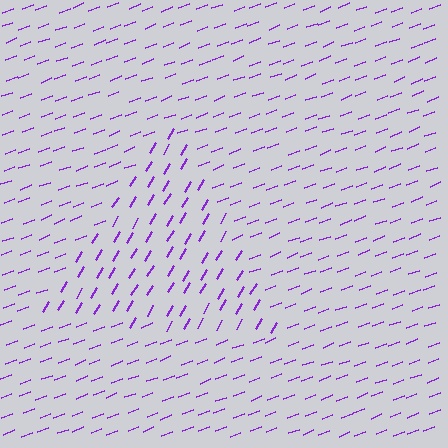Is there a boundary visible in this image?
Yes, there is a texture boundary formed by a change in line orientation.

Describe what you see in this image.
The image is filled with small purple line segments. A triangle region in the image has lines oriented differently from the surrounding lines, creating a visible texture boundary.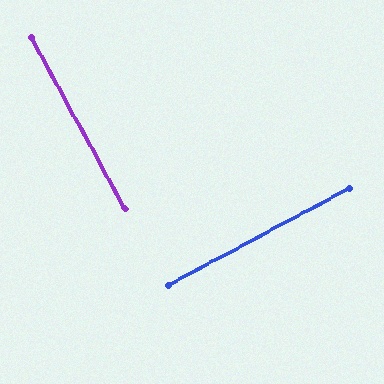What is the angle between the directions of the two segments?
Approximately 90 degrees.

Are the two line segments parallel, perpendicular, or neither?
Perpendicular — they meet at approximately 90°.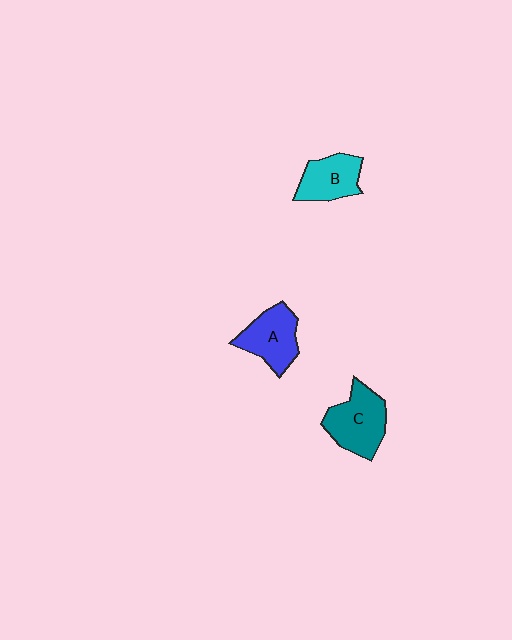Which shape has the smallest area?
Shape B (cyan).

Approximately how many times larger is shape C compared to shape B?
Approximately 1.3 times.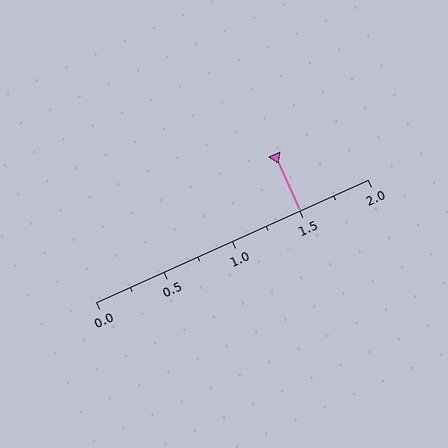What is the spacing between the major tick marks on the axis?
The major ticks are spaced 0.5 apart.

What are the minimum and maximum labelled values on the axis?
The axis runs from 0.0 to 2.0.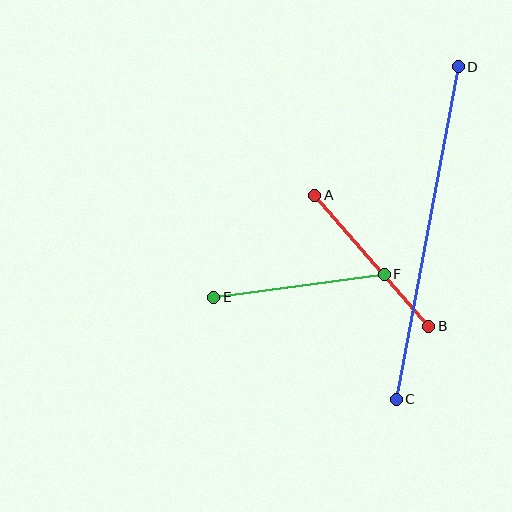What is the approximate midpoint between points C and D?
The midpoint is at approximately (427, 233) pixels.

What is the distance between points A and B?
The distance is approximately 174 pixels.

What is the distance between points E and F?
The distance is approximately 172 pixels.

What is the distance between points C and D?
The distance is approximately 339 pixels.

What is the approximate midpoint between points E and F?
The midpoint is at approximately (299, 286) pixels.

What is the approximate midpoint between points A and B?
The midpoint is at approximately (372, 261) pixels.